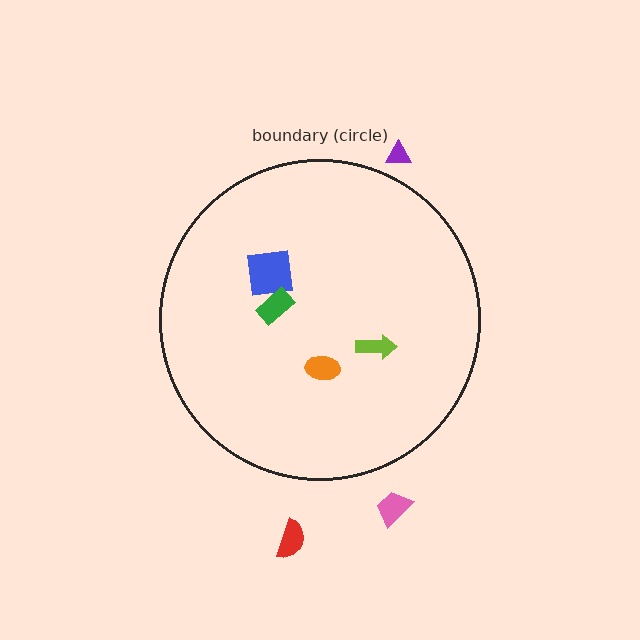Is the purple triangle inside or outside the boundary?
Outside.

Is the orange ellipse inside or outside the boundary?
Inside.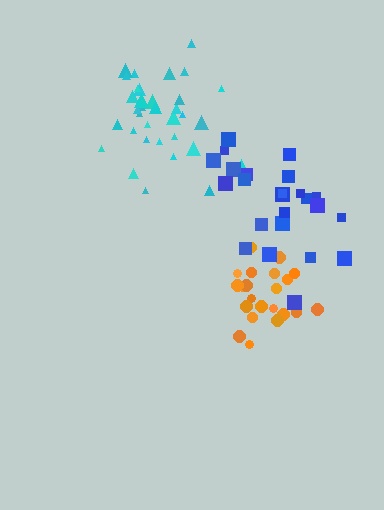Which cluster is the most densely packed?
Orange.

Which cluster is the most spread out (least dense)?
Blue.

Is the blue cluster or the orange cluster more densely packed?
Orange.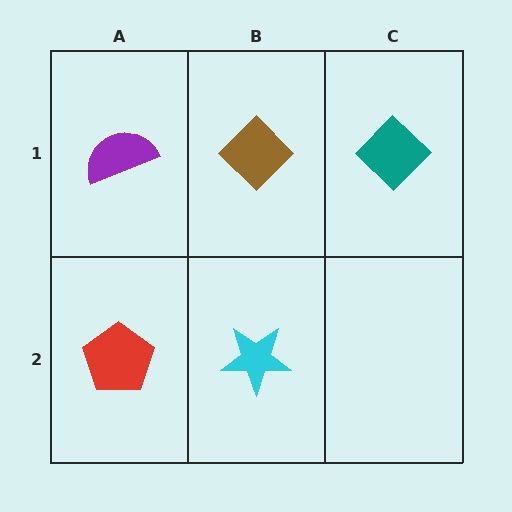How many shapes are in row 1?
3 shapes.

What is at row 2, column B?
A cyan star.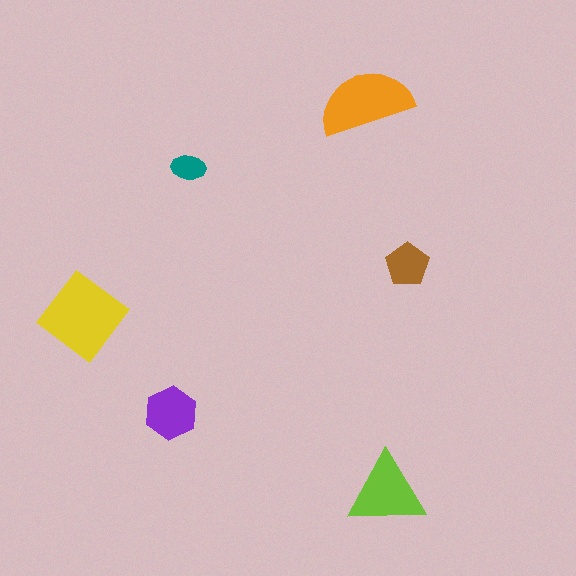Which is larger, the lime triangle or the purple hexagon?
The lime triangle.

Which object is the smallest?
The teal ellipse.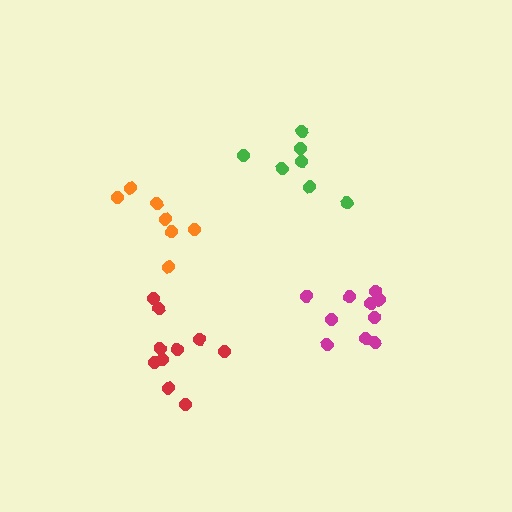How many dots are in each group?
Group 1: 7 dots, Group 2: 10 dots, Group 3: 7 dots, Group 4: 10 dots (34 total).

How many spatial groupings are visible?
There are 4 spatial groupings.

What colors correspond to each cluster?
The clusters are colored: green, red, orange, magenta.